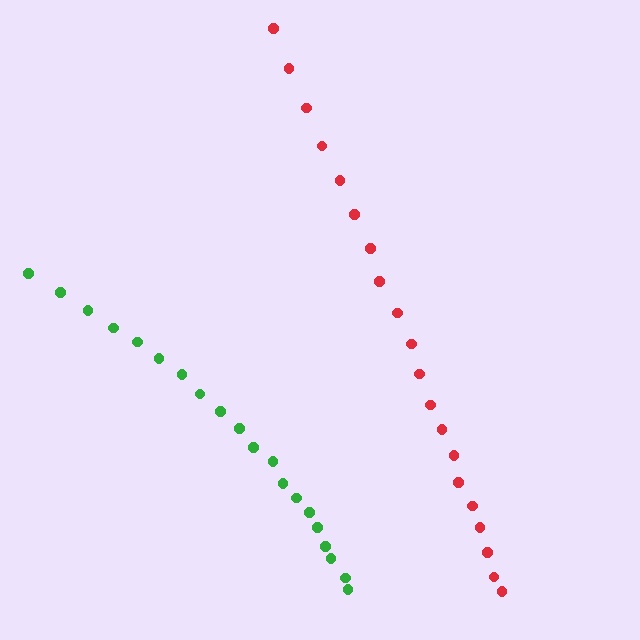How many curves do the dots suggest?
There are 2 distinct paths.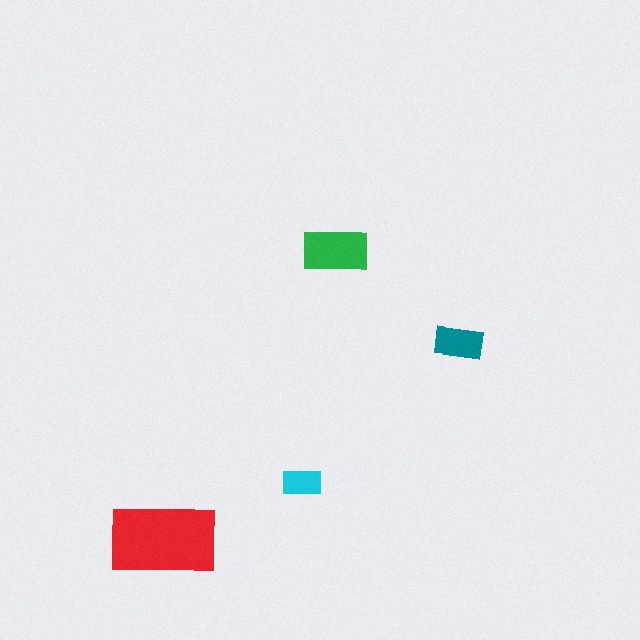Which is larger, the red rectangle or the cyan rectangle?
The red one.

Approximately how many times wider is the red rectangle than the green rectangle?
About 1.5 times wider.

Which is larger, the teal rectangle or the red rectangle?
The red one.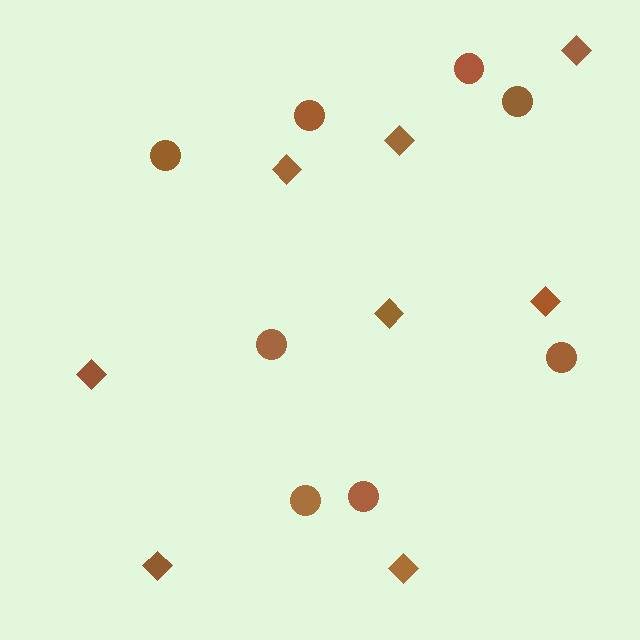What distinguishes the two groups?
There are 2 groups: one group of diamonds (8) and one group of circles (8).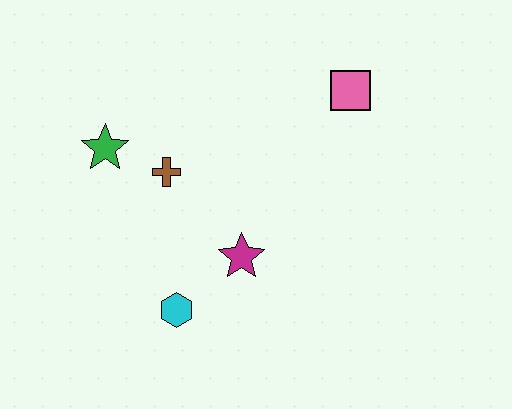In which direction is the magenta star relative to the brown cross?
The magenta star is below the brown cross.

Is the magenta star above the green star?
No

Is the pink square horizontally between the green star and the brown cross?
No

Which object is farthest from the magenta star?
The pink square is farthest from the magenta star.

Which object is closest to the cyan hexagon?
The magenta star is closest to the cyan hexagon.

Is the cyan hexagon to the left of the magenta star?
Yes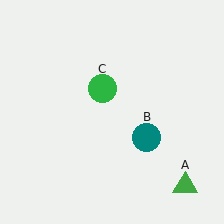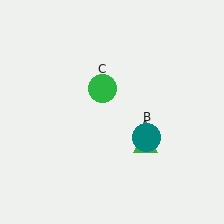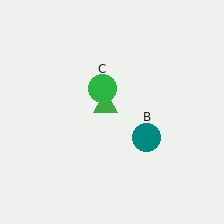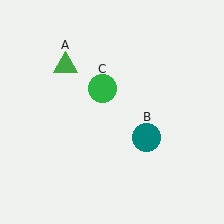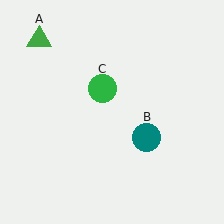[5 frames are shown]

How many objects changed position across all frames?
1 object changed position: green triangle (object A).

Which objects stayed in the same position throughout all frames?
Teal circle (object B) and green circle (object C) remained stationary.